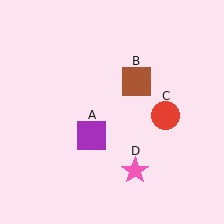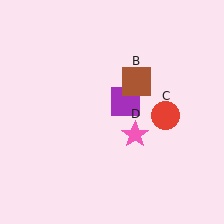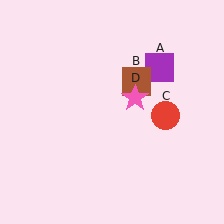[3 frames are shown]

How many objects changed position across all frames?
2 objects changed position: purple square (object A), pink star (object D).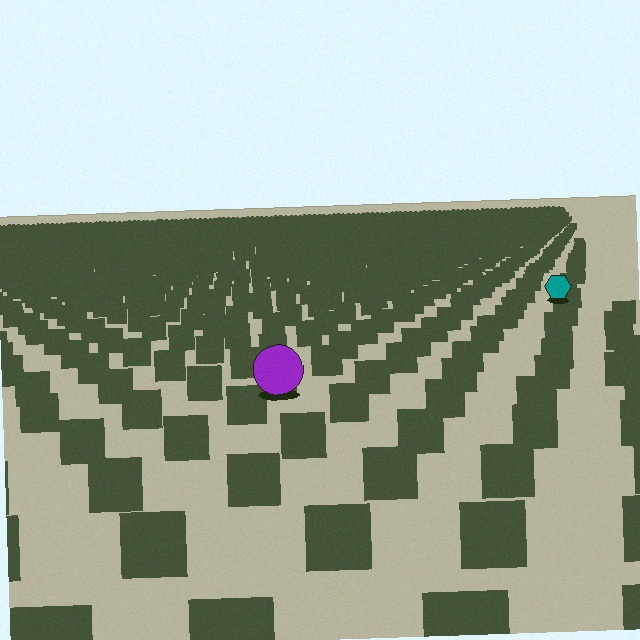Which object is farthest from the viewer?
The teal hexagon is farthest from the viewer. It appears smaller and the ground texture around it is denser.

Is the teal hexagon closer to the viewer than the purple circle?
No. The purple circle is closer — you can tell from the texture gradient: the ground texture is coarser near it.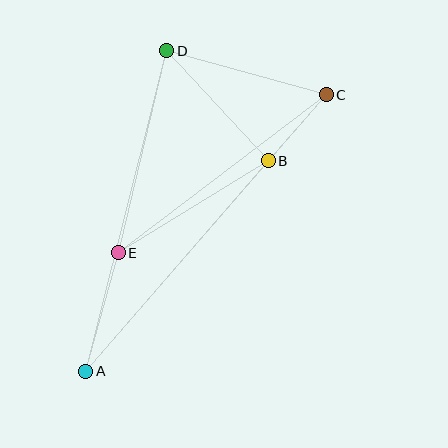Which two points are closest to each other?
Points B and C are closest to each other.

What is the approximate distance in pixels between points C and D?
The distance between C and D is approximately 166 pixels.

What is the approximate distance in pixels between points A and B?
The distance between A and B is approximately 279 pixels.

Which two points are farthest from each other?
Points A and C are farthest from each other.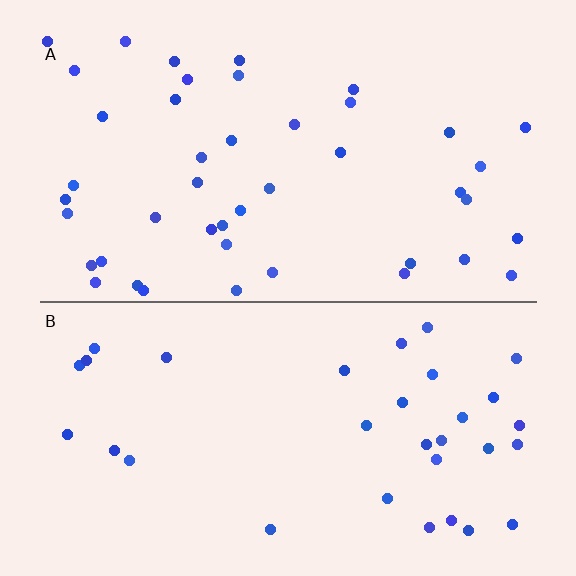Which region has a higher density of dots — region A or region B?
A (the top).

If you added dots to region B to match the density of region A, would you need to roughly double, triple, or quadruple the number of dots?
Approximately double.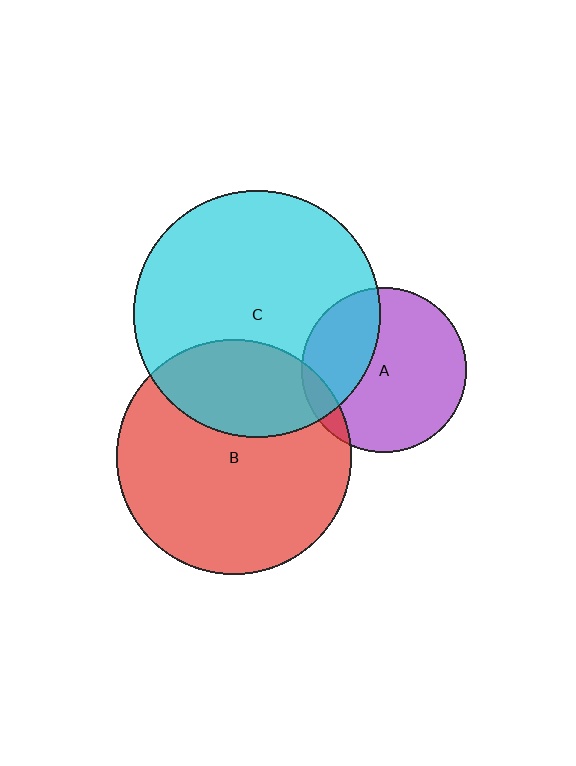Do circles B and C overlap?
Yes.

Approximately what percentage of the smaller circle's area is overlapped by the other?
Approximately 30%.